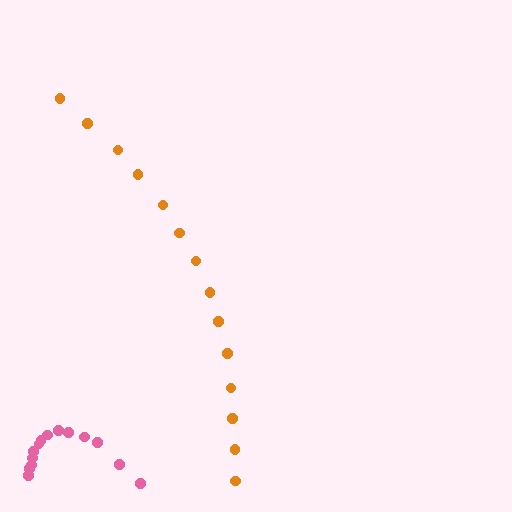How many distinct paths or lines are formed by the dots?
There are 2 distinct paths.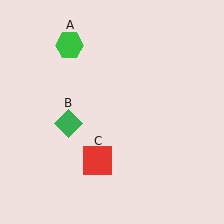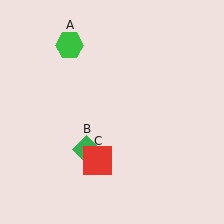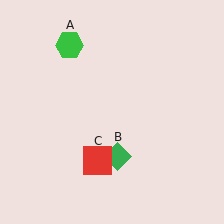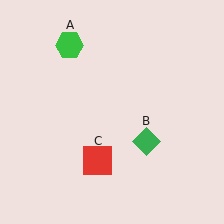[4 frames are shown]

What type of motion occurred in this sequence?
The green diamond (object B) rotated counterclockwise around the center of the scene.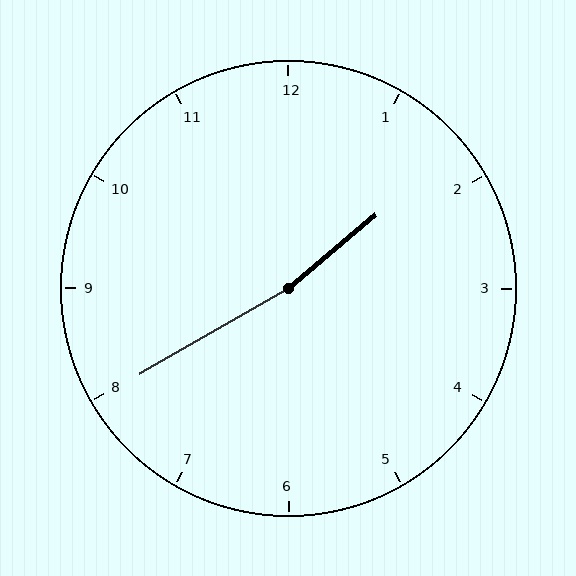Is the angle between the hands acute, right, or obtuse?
It is obtuse.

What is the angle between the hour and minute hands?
Approximately 170 degrees.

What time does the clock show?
1:40.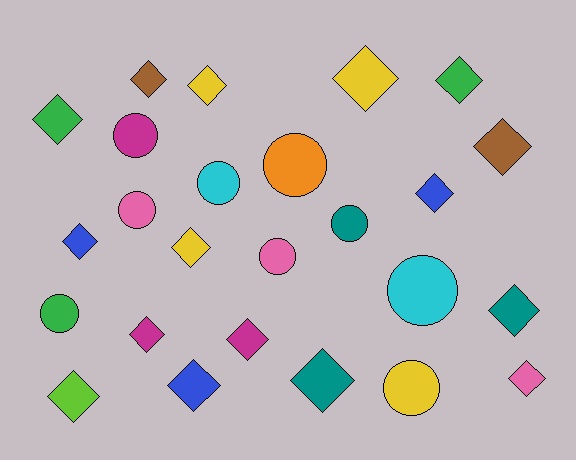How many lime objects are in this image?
There is 1 lime object.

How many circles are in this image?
There are 9 circles.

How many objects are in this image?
There are 25 objects.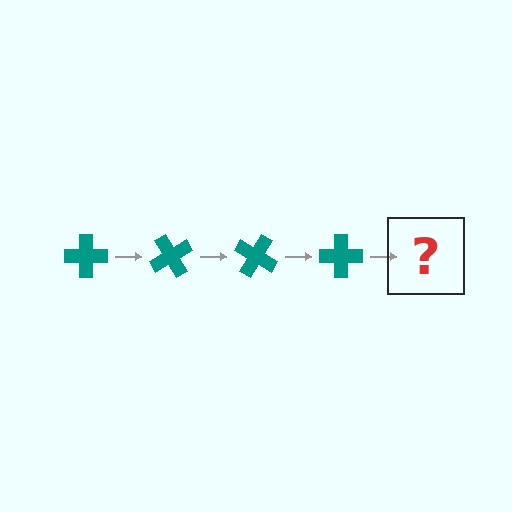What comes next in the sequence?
The next element should be a teal cross rotated 240 degrees.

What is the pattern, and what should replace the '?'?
The pattern is that the cross rotates 60 degrees each step. The '?' should be a teal cross rotated 240 degrees.